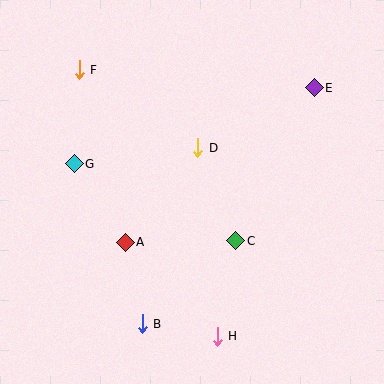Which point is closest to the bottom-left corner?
Point B is closest to the bottom-left corner.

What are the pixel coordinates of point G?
Point G is at (74, 164).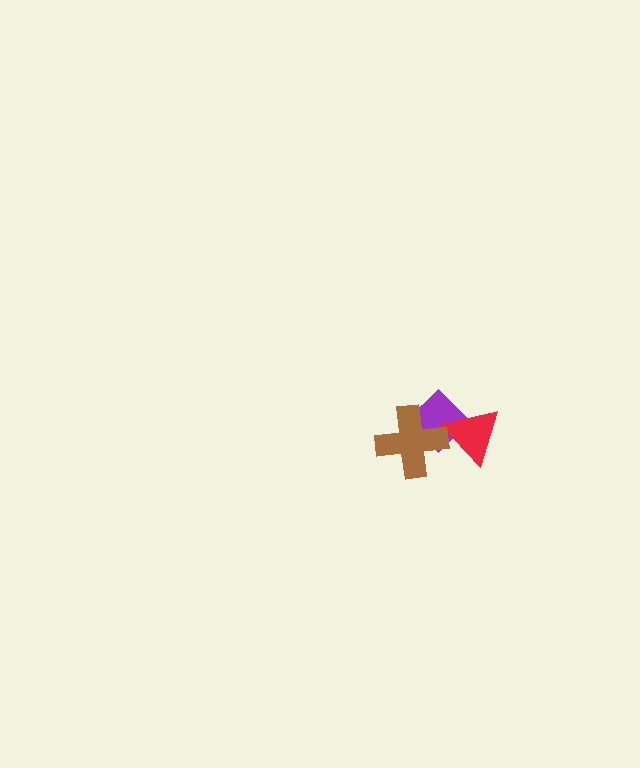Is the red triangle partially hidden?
Yes, it is partially covered by another shape.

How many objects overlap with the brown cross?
2 objects overlap with the brown cross.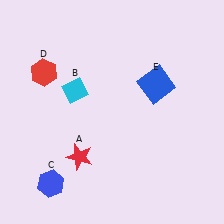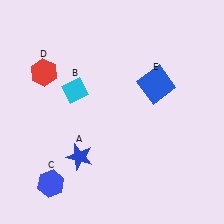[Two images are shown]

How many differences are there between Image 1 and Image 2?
There is 1 difference between the two images.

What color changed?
The star (A) changed from red in Image 1 to blue in Image 2.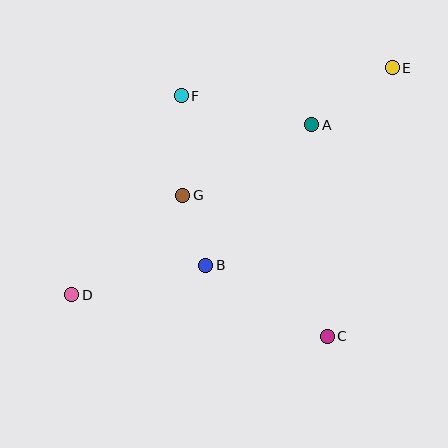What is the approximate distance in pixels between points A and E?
The distance between A and E is approximately 98 pixels.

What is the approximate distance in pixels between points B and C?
The distance between B and C is approximately 141 pixels.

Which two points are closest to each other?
Points B and G are closest to each other.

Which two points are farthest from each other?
Points D and E are farthest from each other.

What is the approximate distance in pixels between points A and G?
The distance between A and G is approximately 147 pixels.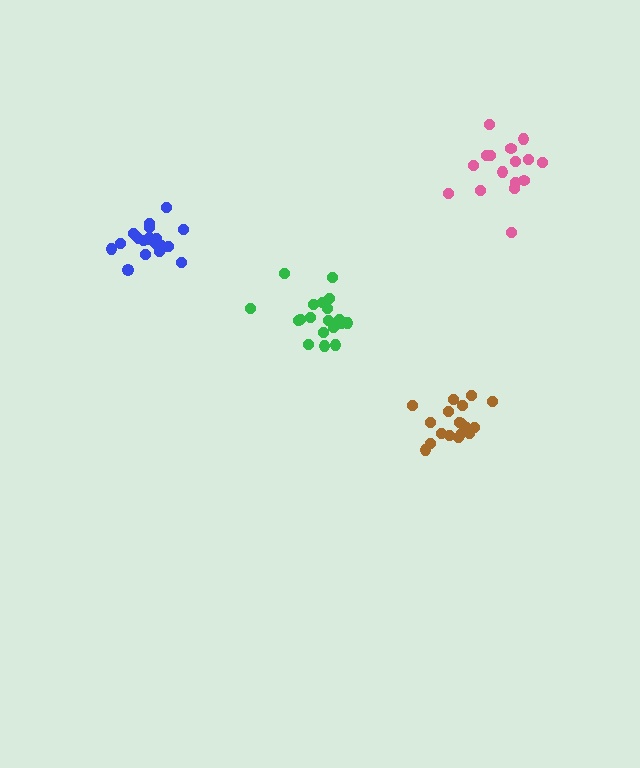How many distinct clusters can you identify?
There are 4 distinct clusters.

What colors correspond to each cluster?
The clusters are colored: green, brown, blue, pink.